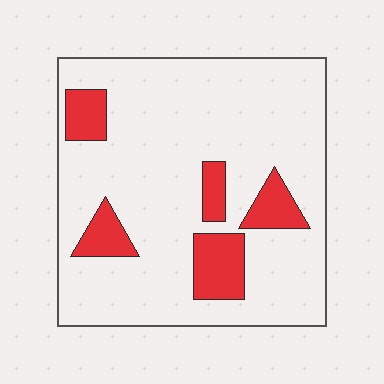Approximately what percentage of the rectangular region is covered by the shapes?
Approximately 15%.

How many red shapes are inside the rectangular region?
5.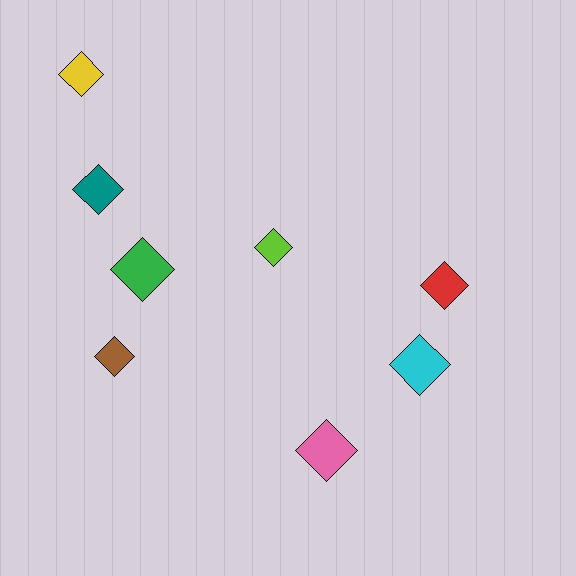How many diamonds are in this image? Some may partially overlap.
There are 8 diamonds.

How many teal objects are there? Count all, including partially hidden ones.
There is 1 teal object.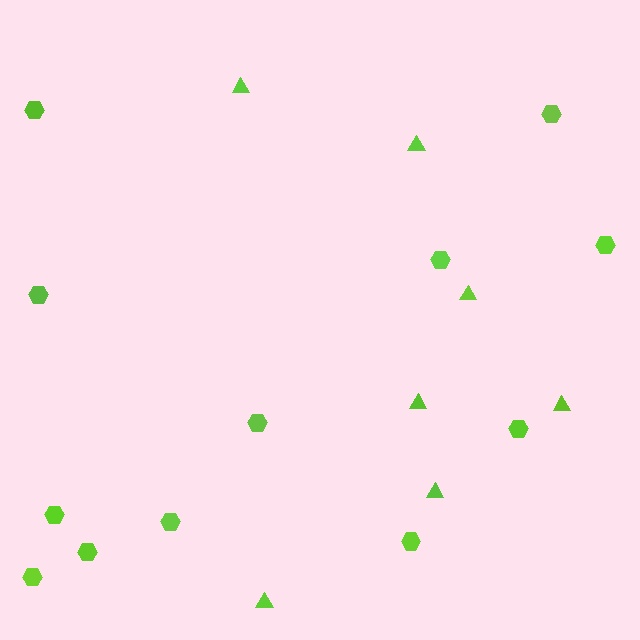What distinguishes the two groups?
There are 2 groups: one group of hexagons (12) and one group of triangles (7).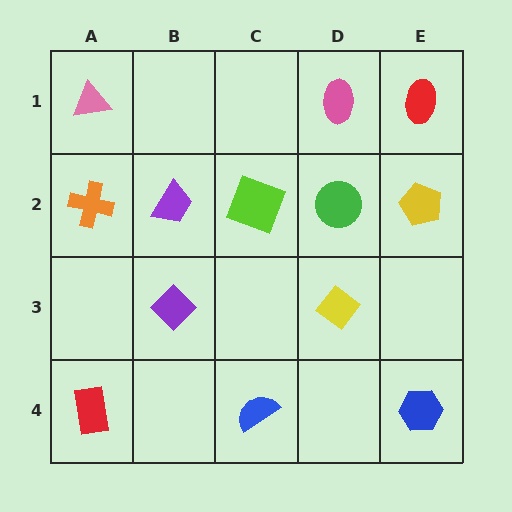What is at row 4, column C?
A blue semicircle.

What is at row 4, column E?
A blue hexagon.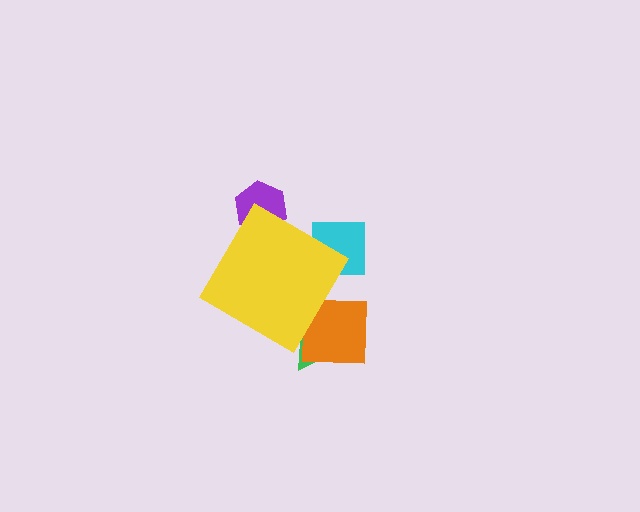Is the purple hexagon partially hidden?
Yes, the purple hexagon is partially hidden behind the yellow diamond.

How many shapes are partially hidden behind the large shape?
4 shapes are partially hidden.